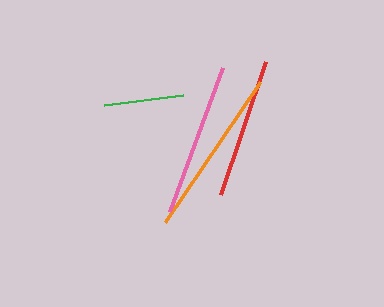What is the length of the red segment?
The red segment is approximately 141 pixels long.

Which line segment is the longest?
The orange line is the longest at approximately 169 pixels.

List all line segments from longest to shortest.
From longest to shortest: orange, pink, red, green.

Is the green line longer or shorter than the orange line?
The orange line is longer than the green line.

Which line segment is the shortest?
The green line is the shortest at approximately 80 pixels.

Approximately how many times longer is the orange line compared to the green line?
The orange line is approximately 2.1 times the length of the green line.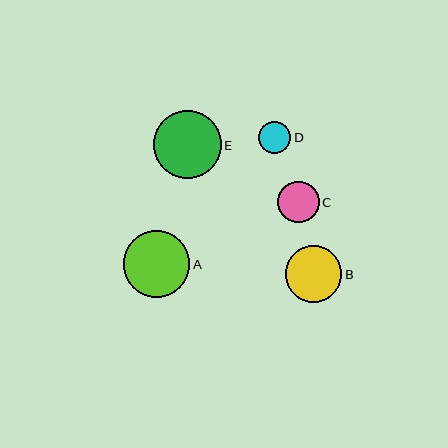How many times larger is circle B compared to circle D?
Circle B is approximately 1.8 times the size of circle D.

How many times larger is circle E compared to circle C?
Circle E is approximately 1.6 times the size of circle C.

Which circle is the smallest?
Circle D is the smallest with a size of approximately 32 pixels.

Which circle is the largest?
Circle E is the largest with a size of approximately 68 pixels.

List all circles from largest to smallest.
From largest to smallest: E, A, B, C, D.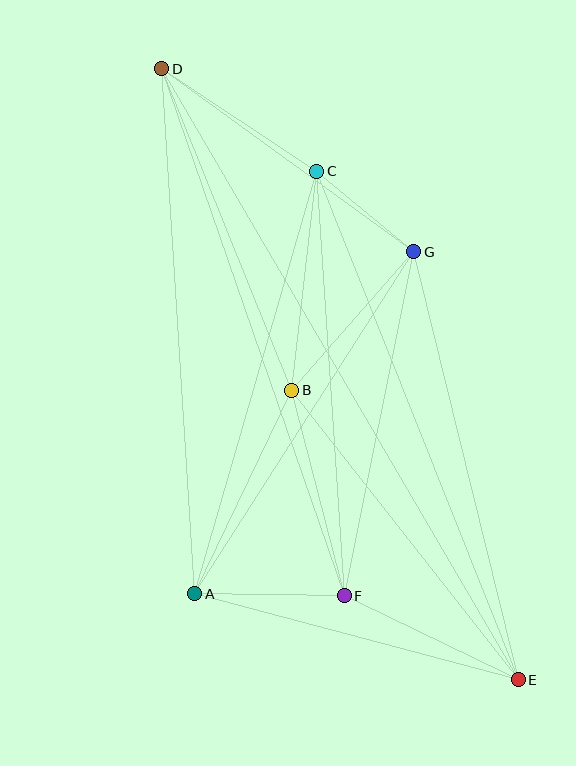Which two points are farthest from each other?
Points D and E are farthest from each other.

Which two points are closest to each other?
Points C and G are closest to each other.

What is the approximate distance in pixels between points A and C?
The distance between A and C is approximately 440 pixels.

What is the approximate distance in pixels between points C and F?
The distance between C and F is approximately 425 pixels.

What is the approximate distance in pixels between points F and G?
The distance between F and G is approximately 351 pixels.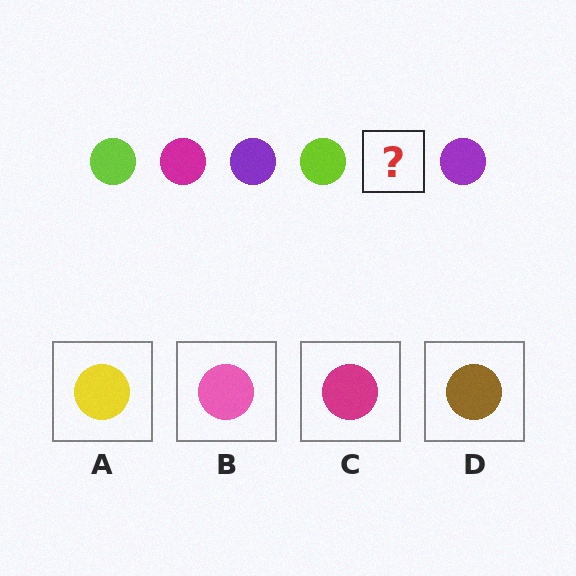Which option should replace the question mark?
Option C.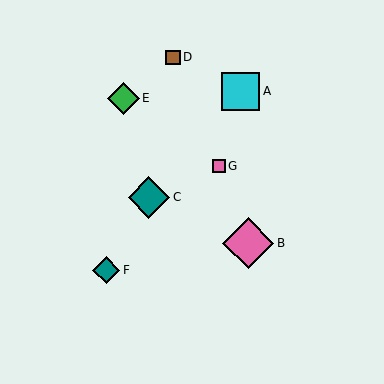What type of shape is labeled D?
Shape D is a brown square.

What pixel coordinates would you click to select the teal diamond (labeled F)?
Click at (106, 270) to select the teal diamond F.